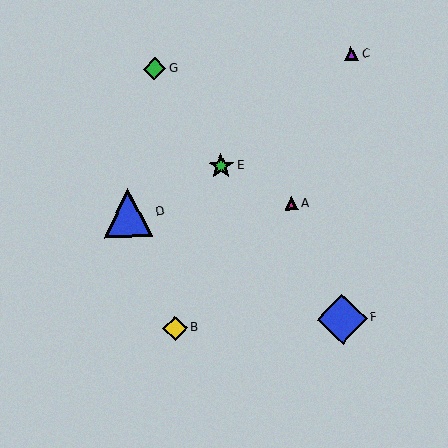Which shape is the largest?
The blue diamond (labeled F) is the largest.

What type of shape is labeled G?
Shape G is a green diamond.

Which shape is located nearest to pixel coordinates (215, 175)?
The green star (labeled E) at (221, 166) is nearest to that location.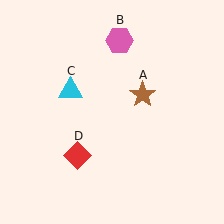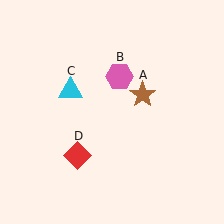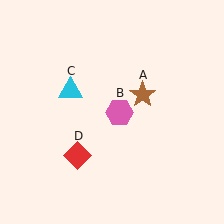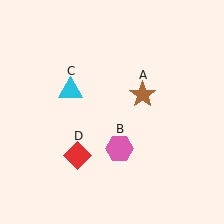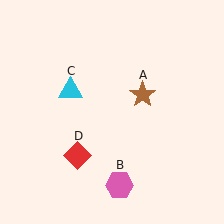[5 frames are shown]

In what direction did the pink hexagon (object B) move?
The pink hexagon (object B) moved down.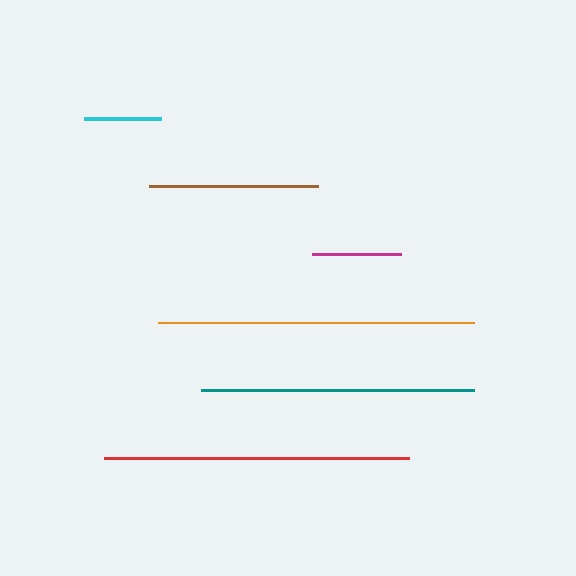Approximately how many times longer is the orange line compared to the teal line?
The orange line is approximately 1.2 times the length of the teal line.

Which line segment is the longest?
The orange line is the longest at approximately 316 pixels.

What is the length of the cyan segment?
The cyan segment is approximately 78 pixels long.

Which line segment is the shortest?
The cyan line is the shortest at approximately 78 pixels.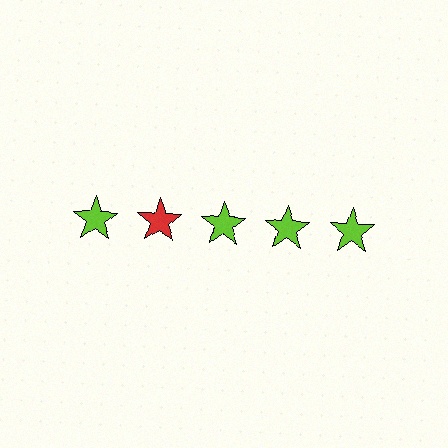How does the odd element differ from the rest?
It has a different color: red instead of lime.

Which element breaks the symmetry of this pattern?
The red star in the top row, second from left column breaks the symmetry. All other shapes are lime stars.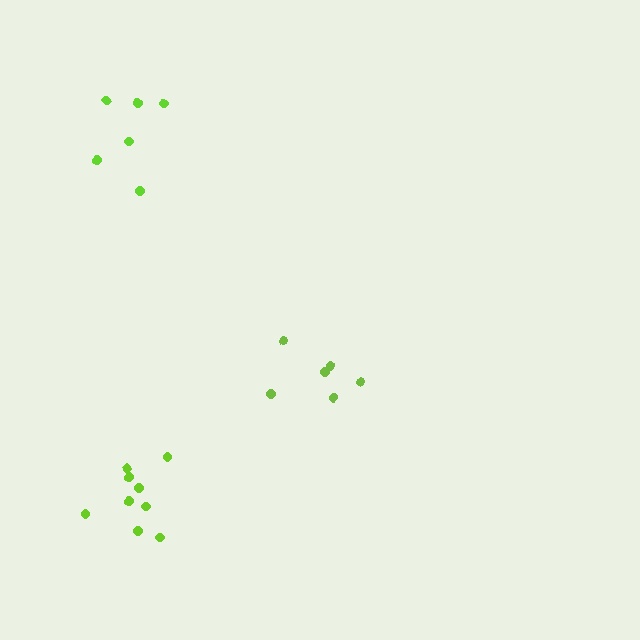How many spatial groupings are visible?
There are 3 spatial groupings.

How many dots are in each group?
Group 1: 7 dots, Group 2: 6 dots, Group 3: 9 dots (22 total).